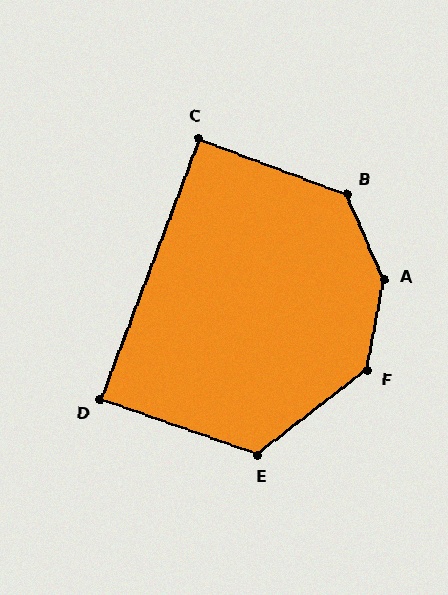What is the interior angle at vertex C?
Approximately 90 degrees (approximately right).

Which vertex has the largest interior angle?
A, at approximately 147 degrees.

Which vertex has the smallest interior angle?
D, at approximately 89 degrees.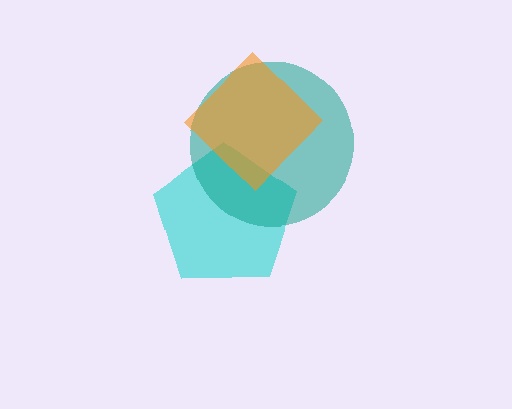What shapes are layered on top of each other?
The layered shapes are: a cyan pentagon, a teal circle, an orange diamond.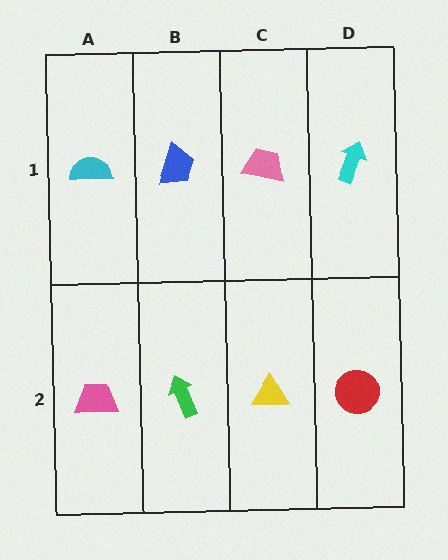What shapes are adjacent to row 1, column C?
A yellow triangle (row 2, column C), a blue trapezoid (row 1, column B), a cyan arrow (row 1, column D).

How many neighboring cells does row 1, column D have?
2.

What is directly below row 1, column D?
A red circle.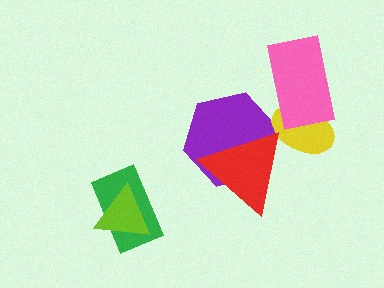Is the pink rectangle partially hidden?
No, no other shape covers it.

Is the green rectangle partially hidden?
Yes, it is partially covered by another shape.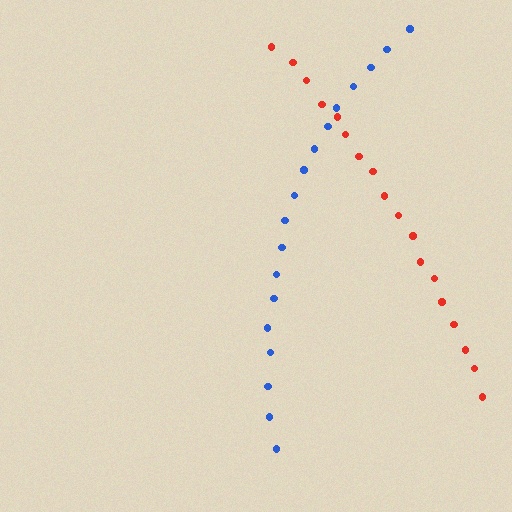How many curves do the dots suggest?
There are 2 distinct paths.